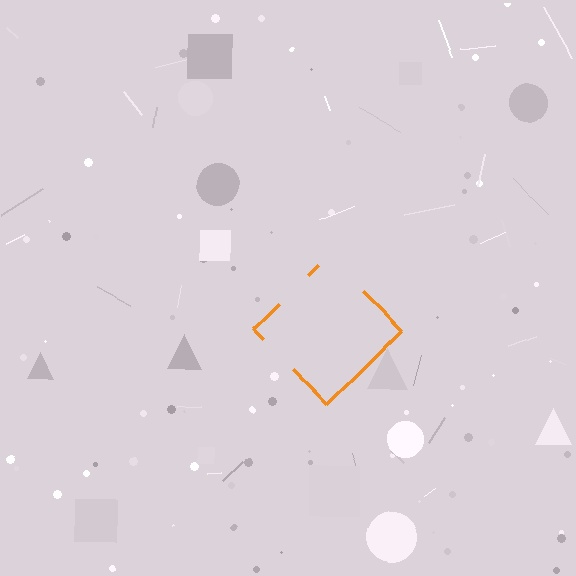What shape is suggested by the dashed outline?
The dashed outline suggests a diamond.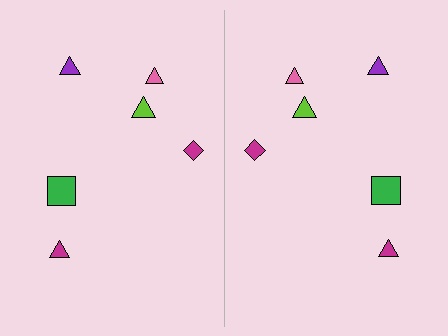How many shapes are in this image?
There are 12 shapes in this image.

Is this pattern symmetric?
Yes, this pattern has bilateral (reflection) symmetry.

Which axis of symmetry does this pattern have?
The pattern has a vertical axis of symmetry running through the center of the image.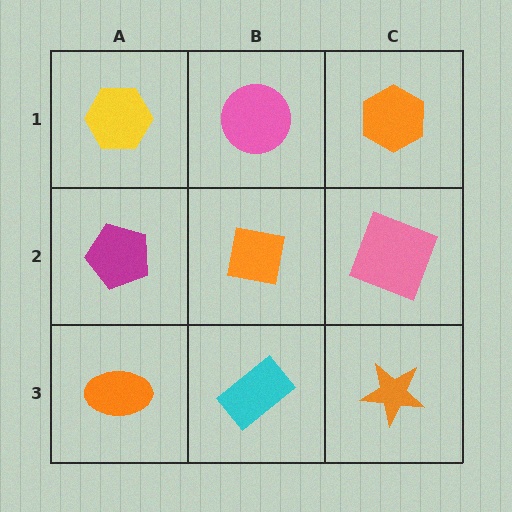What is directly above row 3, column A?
A magenta pentagon.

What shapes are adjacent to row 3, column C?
A pink square (row 2, column C), a cyan rectangle (row 3, column B).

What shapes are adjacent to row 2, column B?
A pink circle (row 1, column B), a cyan rectangle (row 3, column B), a magenta pentagon (row 2, column A), a pink square (row 2, column C).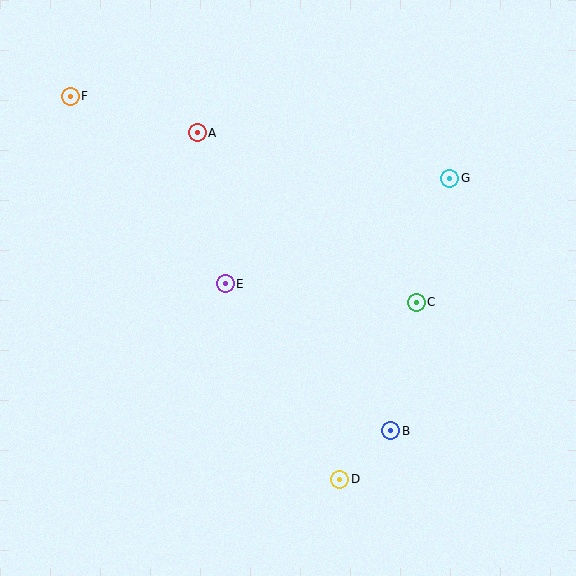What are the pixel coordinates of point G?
Point G is at (449, 178).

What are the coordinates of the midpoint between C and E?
The midpoint between C and E is at (321, 293).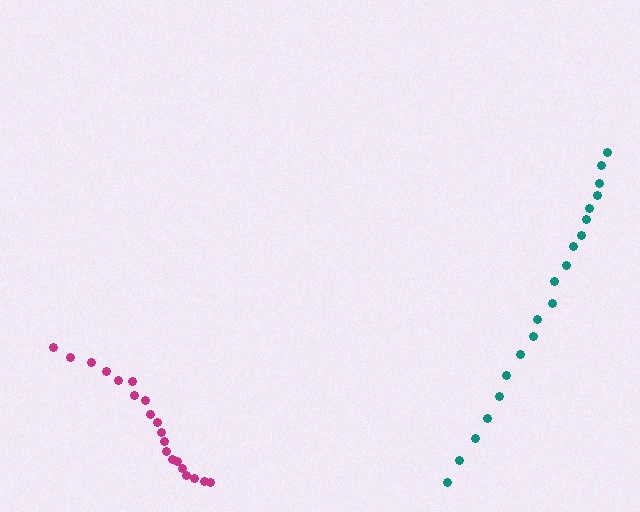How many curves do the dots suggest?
There are 2 distinct paths.